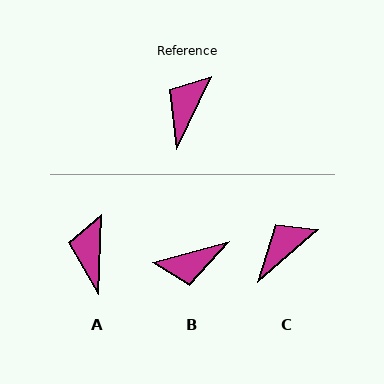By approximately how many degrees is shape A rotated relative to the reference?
Approximately 23 degrees counter-clockwise.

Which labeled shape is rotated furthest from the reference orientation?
B, about 131 degrees away.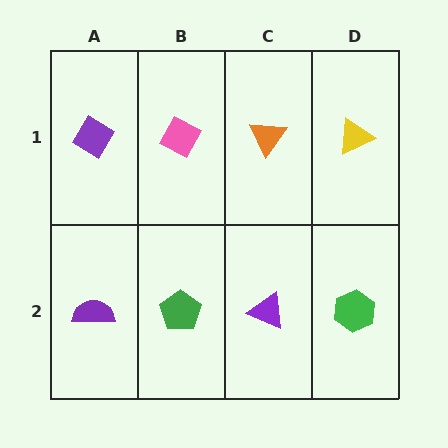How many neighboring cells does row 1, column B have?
3.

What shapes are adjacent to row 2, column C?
An orange triangle (row 1, column C), a green pentagon (row 2, column B), a green hexagon (row 2, column D).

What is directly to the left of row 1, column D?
An orange triangle.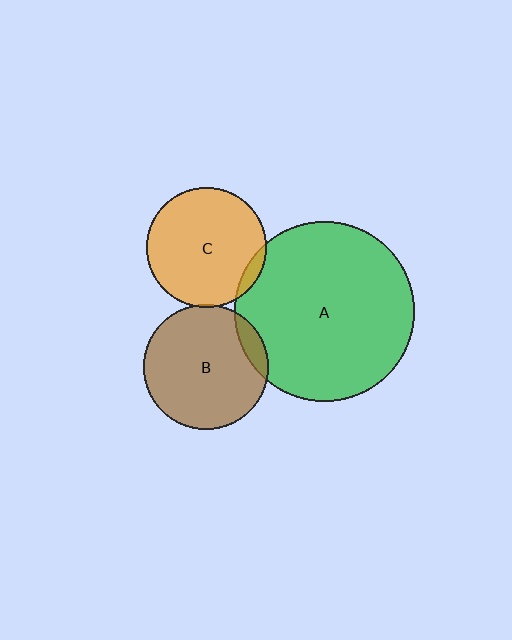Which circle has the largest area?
Circle A (green).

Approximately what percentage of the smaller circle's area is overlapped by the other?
Approximately 5%.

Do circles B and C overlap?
Yes.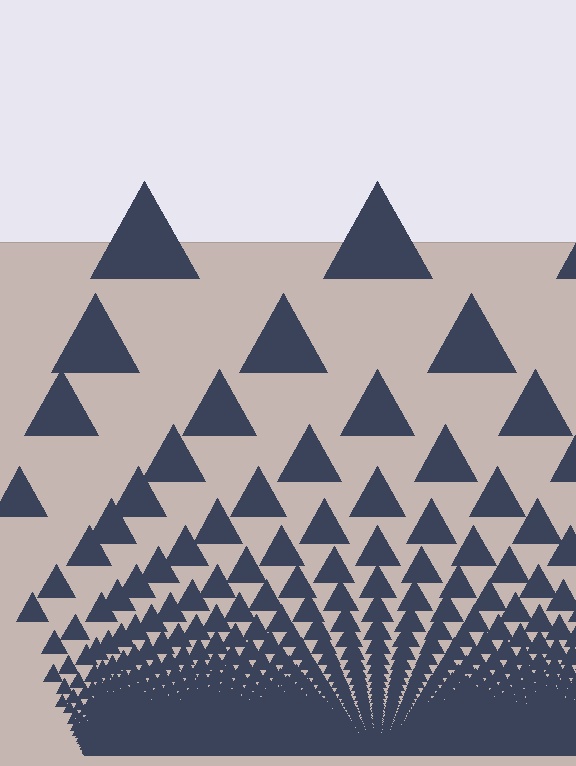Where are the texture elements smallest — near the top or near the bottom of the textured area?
Near the bottom.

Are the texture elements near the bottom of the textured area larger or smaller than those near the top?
Smaller. The gradient is inverted — elements near the bottom are smaller and denser.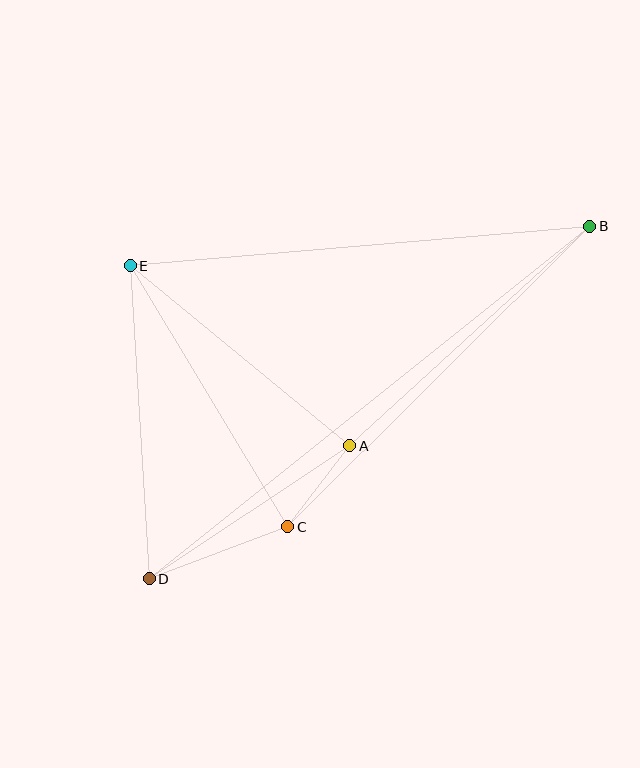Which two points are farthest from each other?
Points B and D are farthest from each other.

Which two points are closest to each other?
Points A and C are closest to each other.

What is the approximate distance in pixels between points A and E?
The distance between A and E is approximately 284 pixels.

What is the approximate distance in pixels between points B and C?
The distance between B and C is approximately 427 pixels.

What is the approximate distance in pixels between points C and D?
The distance between C and D is approximately 147 pixels.